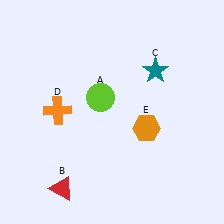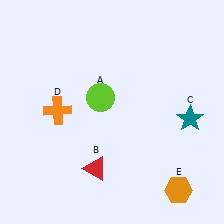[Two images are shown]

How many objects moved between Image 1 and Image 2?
3 objects moved between the two images.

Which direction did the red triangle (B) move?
The red triangle (B) moved right.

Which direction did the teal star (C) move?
The teal star (C) moved down.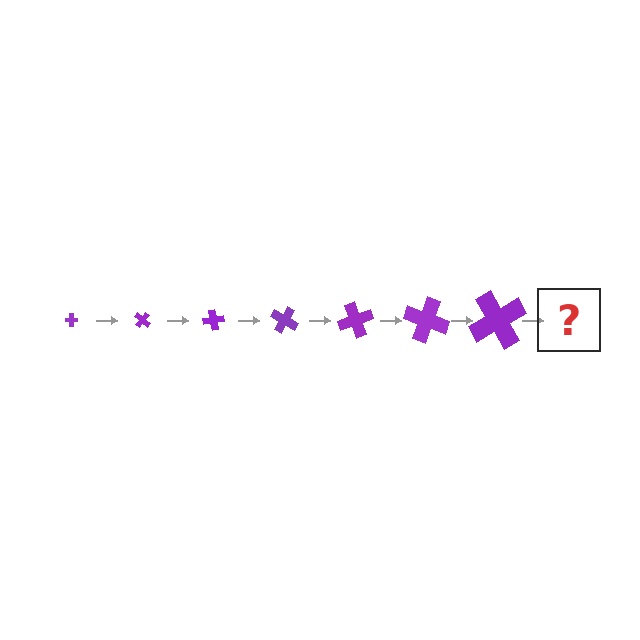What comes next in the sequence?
The next element should be a cross, larger than the previous one and rotated 280 degrees from the start.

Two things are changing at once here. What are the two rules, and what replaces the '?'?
The two rules are that the cross grows larger each step and it rotates 40 degrees each step. The '?' should be a cross, larger than the previous one and rotated 280 degrees from the start.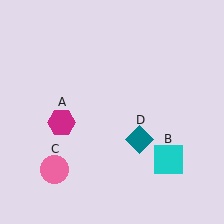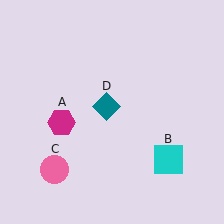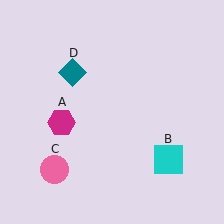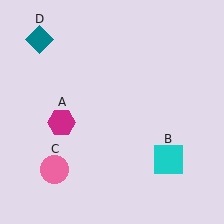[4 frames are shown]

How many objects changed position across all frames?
1 object changed position: teal diamond (object D).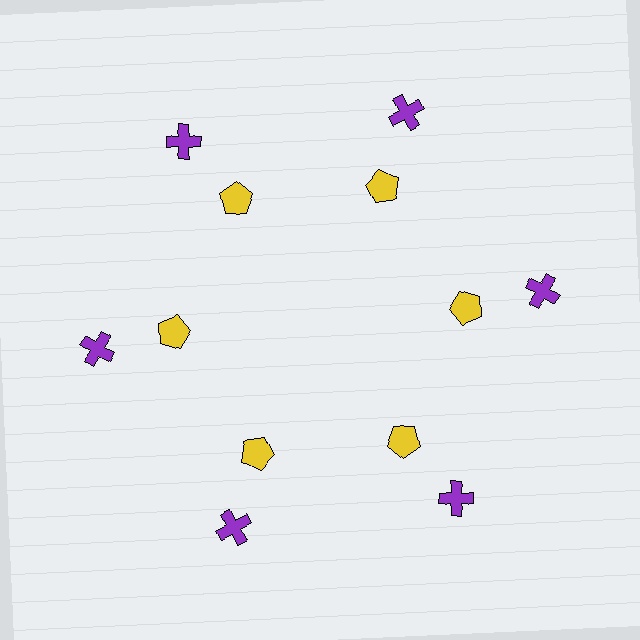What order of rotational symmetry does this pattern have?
This pattern has 6-fold rotational symmetry.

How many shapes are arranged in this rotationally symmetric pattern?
There are 12 shapes, arranged in 6 groups of 2.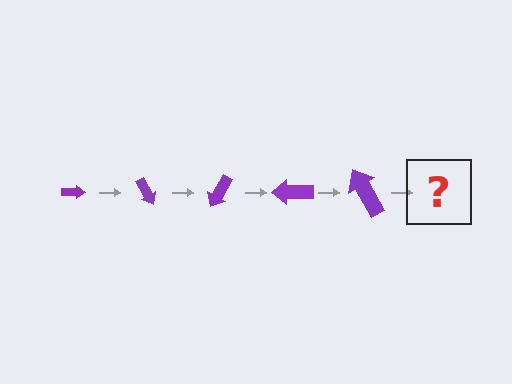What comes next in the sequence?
The next element should be an arrow, larger than the previous one and rotated 300 degrees from the start.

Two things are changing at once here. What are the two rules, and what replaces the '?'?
The two rules are that the arrow grows larger each step and it rotates 60 degrees each step. The '?' should be an arrow, larger than the previous one and rotated 300 degrees from the start.